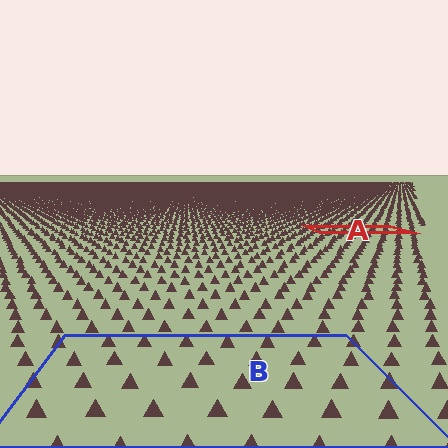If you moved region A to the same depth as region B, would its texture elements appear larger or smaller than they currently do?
They would appear larger. At a closer depth, the same texture elements are projected at a bigger on-screen size.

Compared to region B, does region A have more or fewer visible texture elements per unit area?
Region A has more texture elements per unit area — they are packed more densely because it is farther away.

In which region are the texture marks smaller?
The texture marks are smaller in region A, because it is farther away.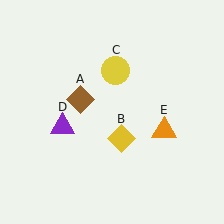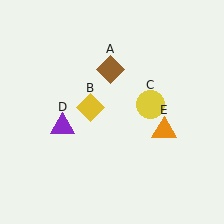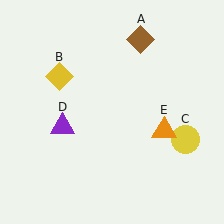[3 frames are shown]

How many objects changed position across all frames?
3 objects changed position: brown diamond (object A), yellow diamond (object B), yellow circle (object C).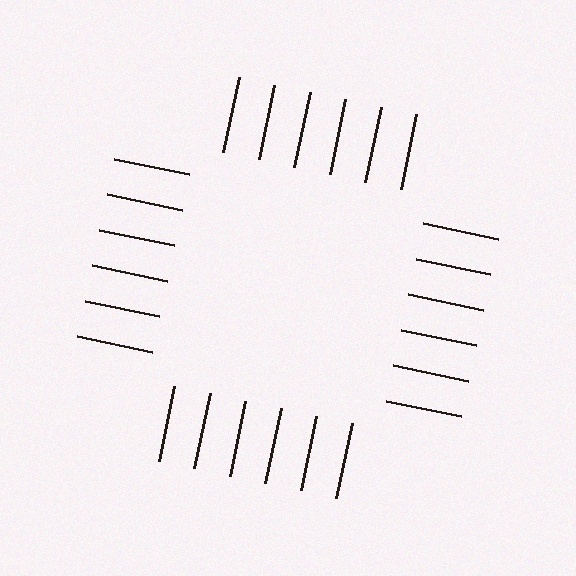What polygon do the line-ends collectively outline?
An illusory square — the line segments terminate on its edges but no continuous stroke is drawn.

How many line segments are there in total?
24 — 6 along each of the 4 edges.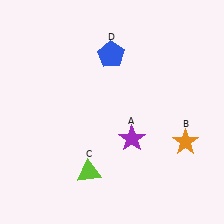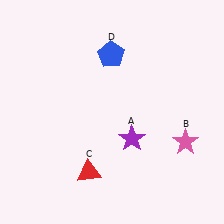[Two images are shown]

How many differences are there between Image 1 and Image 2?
There are 2 differences between the two images.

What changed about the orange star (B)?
In Image 1, B is orange. In Image 2, it changed to pink.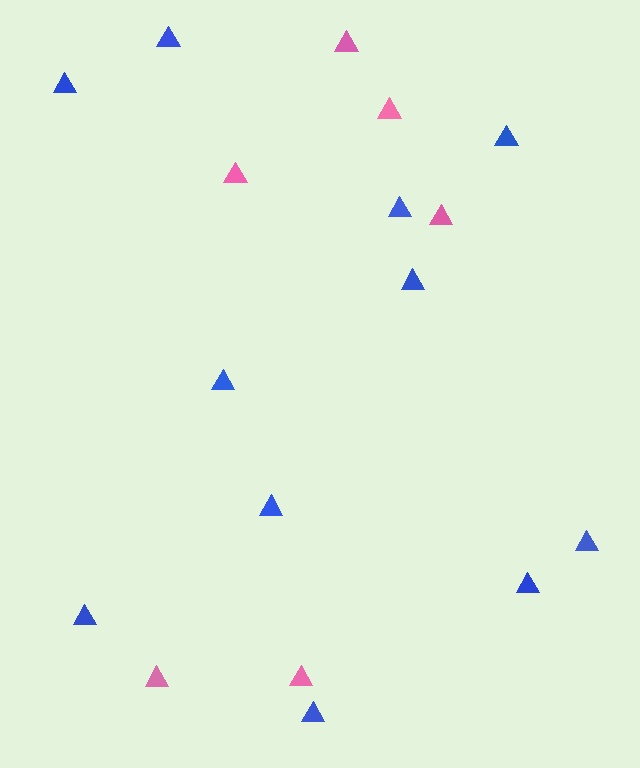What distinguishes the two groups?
There are 2 groups: one group of blue triangles (11) and one group of pink triangles (6).